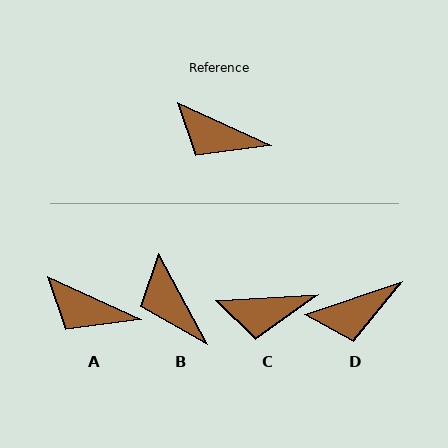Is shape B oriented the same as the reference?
No, it is off by about 37 degrees.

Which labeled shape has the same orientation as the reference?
A.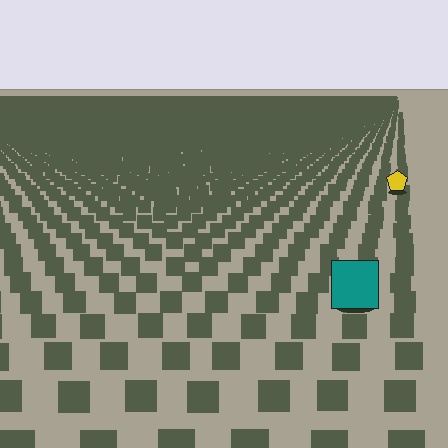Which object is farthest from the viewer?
The yellow pentagon is farthest from the viewer. It appears smaller and the ground texture around it is denser.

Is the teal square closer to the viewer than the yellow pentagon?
Yes. The teal square is closer — you can tell from the texture gradient: the ground texture is coarser near it.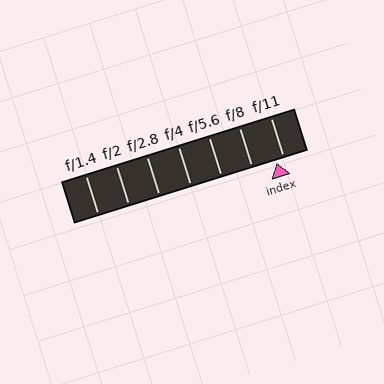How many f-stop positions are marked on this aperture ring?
There are 7 f-stop positions marked.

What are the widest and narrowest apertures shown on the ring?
The widest aperture shown is f/1.4 and the narrowest is f/11.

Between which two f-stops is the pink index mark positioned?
The index mark is between f/8 and f/11.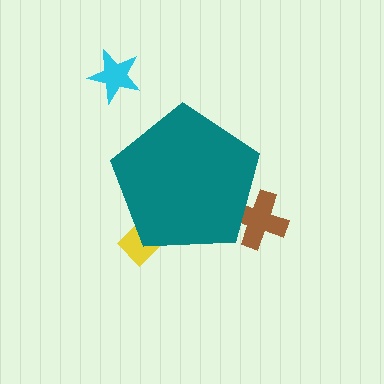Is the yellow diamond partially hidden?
Yes, the yellow diamond is partially hidden behind the teal pentagon.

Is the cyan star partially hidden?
No, the cyan star is fully visible.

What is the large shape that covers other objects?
A teal pentagon.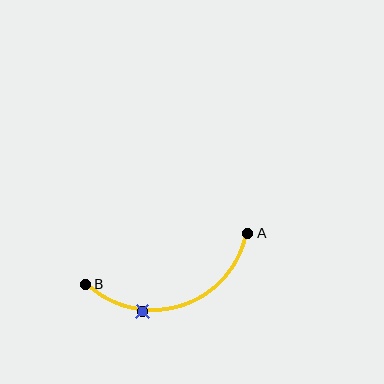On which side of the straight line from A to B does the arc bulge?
The arc bulges below the straight line connecting A and B.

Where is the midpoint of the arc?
The arc midpoint is the point on the curve farthest from the straight line joining A and B. It sits below that line.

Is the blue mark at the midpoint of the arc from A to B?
No. The blue mark lies on the arc but is closer to endpoint B. The arc midpoint would be at the point on the curve equidistant along the arc from both A and B.